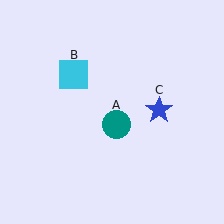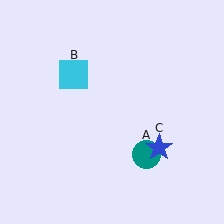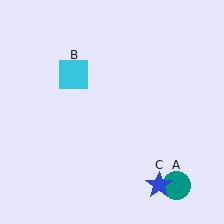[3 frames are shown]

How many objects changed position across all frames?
2 objects changed position: teal circle (object A), blue star (object C).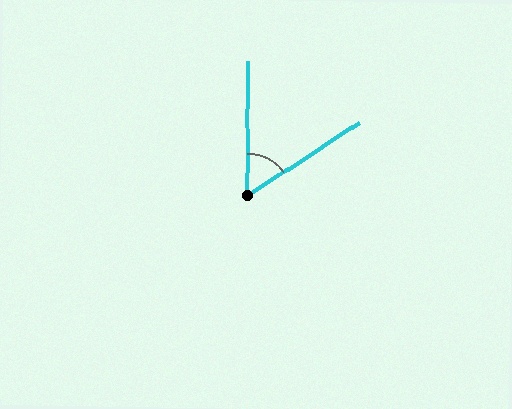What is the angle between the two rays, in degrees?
Approximately 56 degrees.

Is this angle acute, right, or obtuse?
It is acute.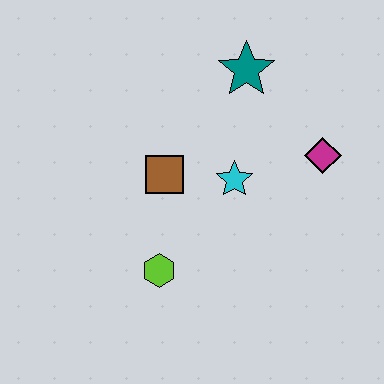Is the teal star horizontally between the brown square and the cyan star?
No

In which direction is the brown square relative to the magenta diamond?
The brown square is to the left of the magenta diamond.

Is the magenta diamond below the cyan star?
No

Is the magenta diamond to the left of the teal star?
No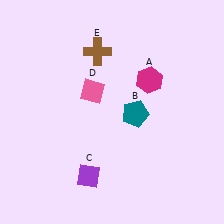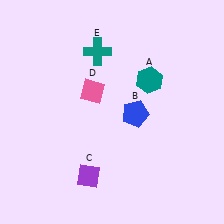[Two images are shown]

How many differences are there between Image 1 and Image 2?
There are 3 differences between the two images.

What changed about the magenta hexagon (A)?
In Image 1, A is magenta. In Image 2, it changed to teal.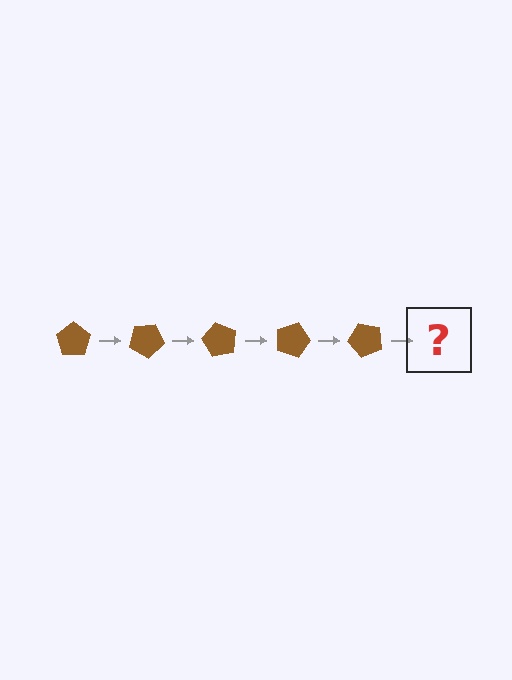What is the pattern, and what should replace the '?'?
The pattern is that the pentagon rotates 30 degrees each step. The '?' should be a brown pentagon rotated 150 degrees.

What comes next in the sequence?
The next element should be a brown pentagon rotated 150 degrees.